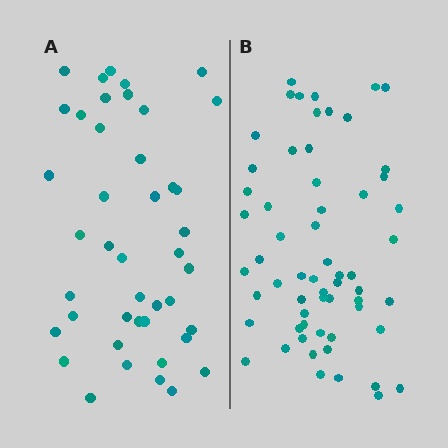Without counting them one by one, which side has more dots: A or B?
Region B (the right region) has more dots.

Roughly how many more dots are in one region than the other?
Region B has approximately 15 more dots than region A.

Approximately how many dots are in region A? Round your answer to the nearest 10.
About 40 dots. (The exact count is 43, which rounds to 40.)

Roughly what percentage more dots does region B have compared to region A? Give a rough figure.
About 40% more.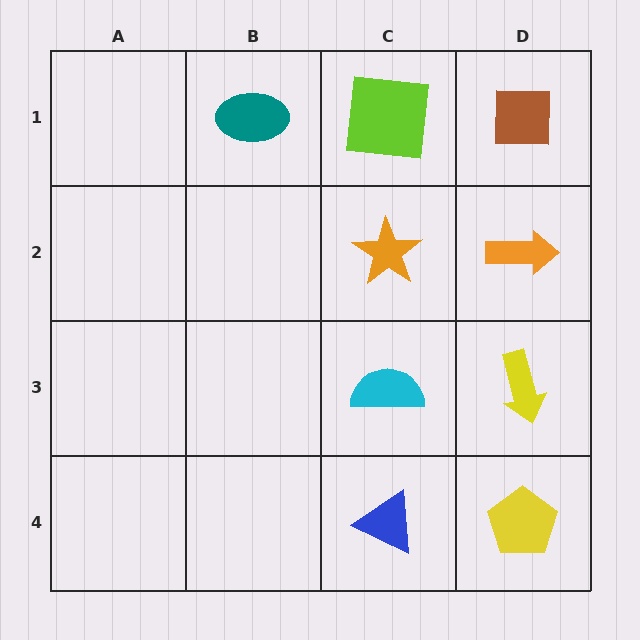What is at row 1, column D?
A brown square.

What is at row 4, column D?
A yellow pentagon.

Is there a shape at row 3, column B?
No, that cell is empty.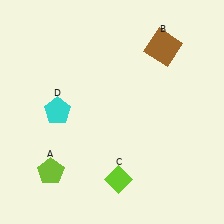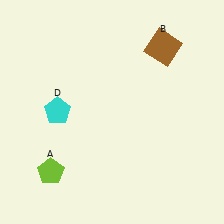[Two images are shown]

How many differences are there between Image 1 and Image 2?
There is 1 difference between the two images.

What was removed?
The lime diamond (C) was removed in Image 2.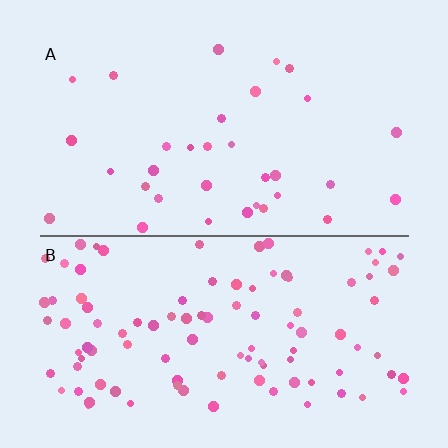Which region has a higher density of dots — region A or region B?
B (the bottom).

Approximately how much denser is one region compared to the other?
Approximately 3.1× — region B over region A.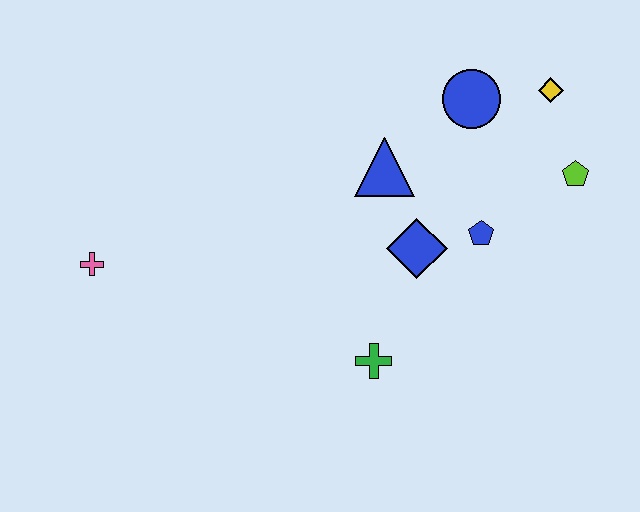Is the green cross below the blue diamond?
Yes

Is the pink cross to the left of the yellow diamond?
Yes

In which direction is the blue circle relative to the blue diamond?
The blue circle is above the blue diamond.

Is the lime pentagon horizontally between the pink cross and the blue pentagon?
No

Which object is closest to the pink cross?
The green cross is closest to the pink cross.